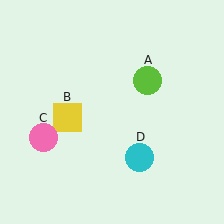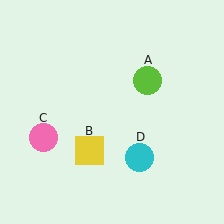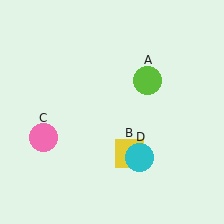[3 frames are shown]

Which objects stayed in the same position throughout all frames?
Lime circle (object A) and pink circle (object C) and cyan circle (object D) remained stationary.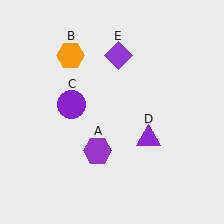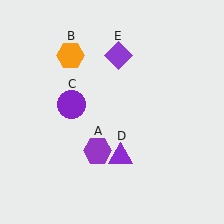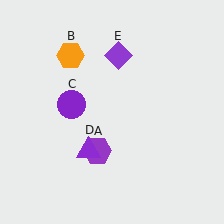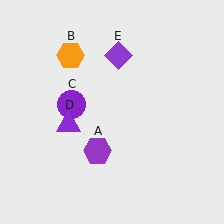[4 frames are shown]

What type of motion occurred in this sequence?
The purple triangle (object D) rotated clockwise around the center of the scene.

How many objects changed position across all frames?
1 object changed position: purple triangle (object D).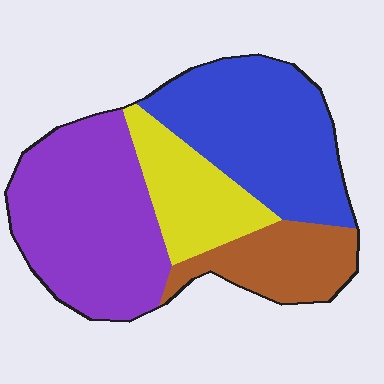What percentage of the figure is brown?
Brown takes up about one sixth (1/6) of the figure.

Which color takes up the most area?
Purple, at roughly 35%.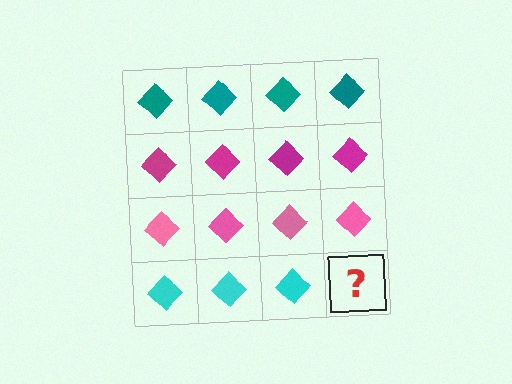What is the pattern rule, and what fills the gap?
The rule is that each row has a consistent color. The gap should be filled with a cyan diamond.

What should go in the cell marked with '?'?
The missing cell should contain a cyan diamond.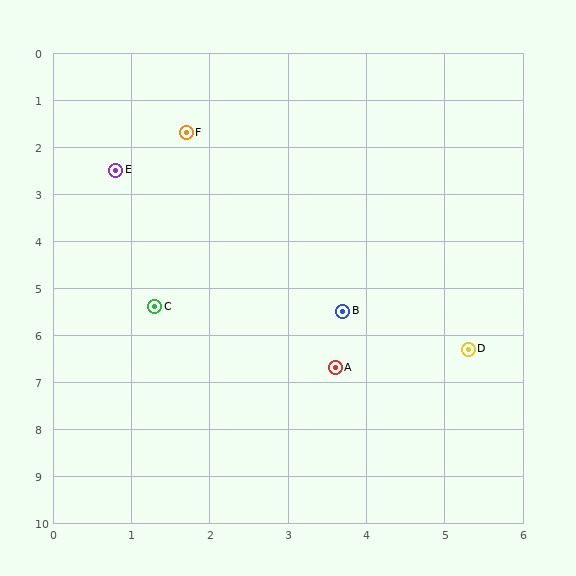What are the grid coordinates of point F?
Point F is at approximately (1.7, 1.7).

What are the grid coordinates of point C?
Point C is at approximately (1.3, 5.4).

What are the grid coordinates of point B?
Point B is at approximately (3.7, 5.5).